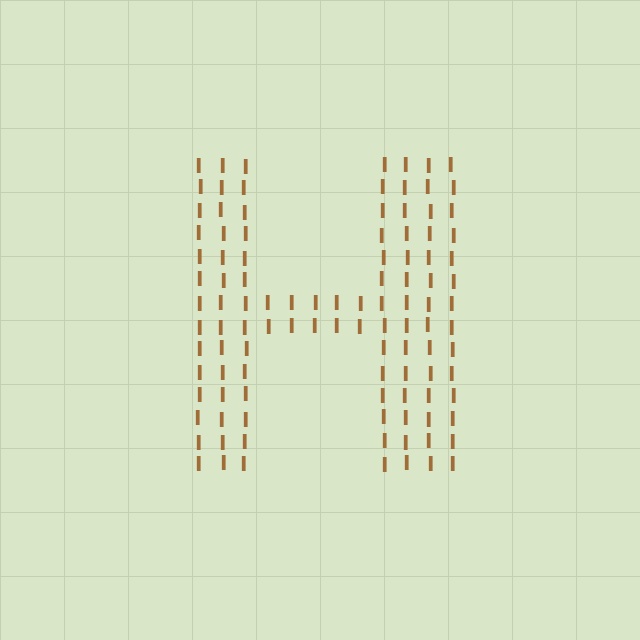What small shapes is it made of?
It is made of small letter I's.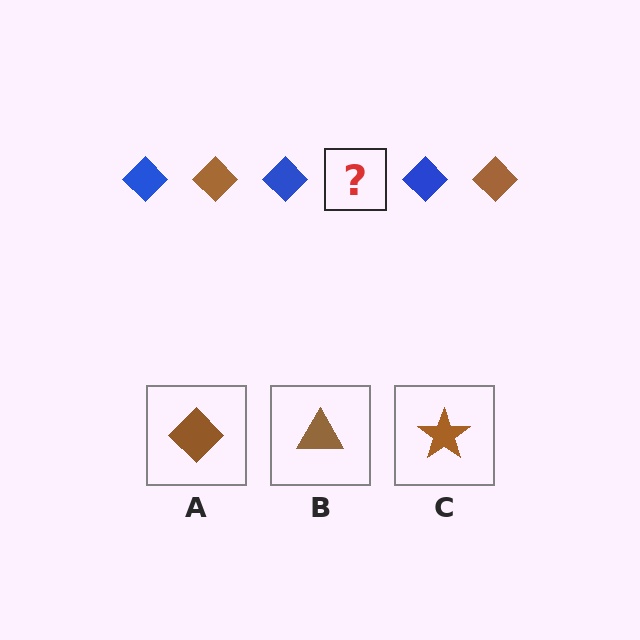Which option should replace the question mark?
Option A.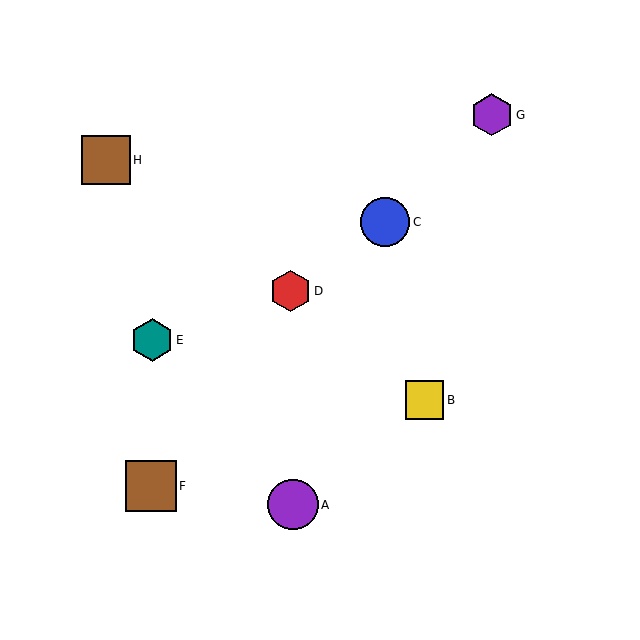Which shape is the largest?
The brown square (labeled F) is the largest.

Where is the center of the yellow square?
The center of the yellow square is at (425, 400).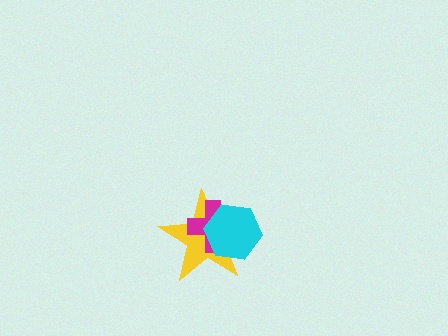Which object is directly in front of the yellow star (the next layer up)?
The magenta cross is directly in front of the yellow star.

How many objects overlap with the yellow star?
2 objects overlap with the yellow star.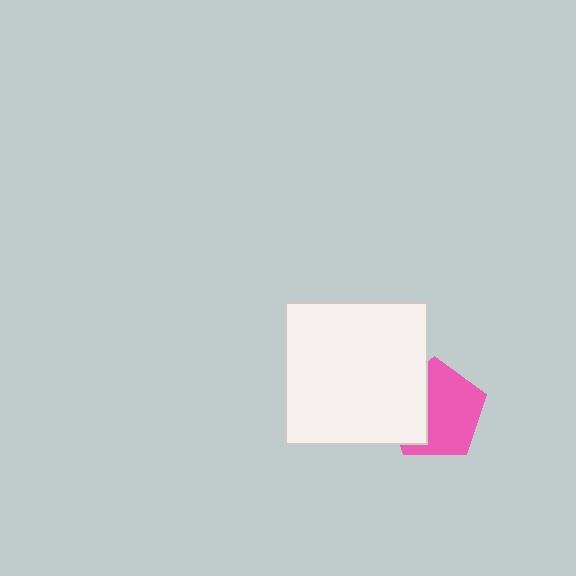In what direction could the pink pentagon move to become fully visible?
The pink pentagon could move right. That would shift it out from behind the white square entirely.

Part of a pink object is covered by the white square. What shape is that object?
It is a pentagon.